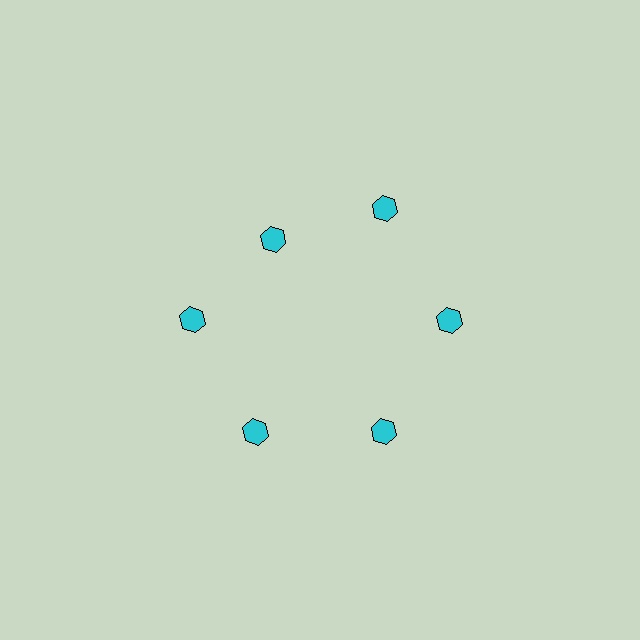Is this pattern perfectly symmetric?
No. The 6 cyan hexagons are arranged in a ring, but one element near the 11 o'clock position is pulled inward toward the center, breaking the 6-fold rotational symmetry.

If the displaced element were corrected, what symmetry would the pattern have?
It would have 6-fold rotational symmetry — the pattern would map onto itself every 60 degrees.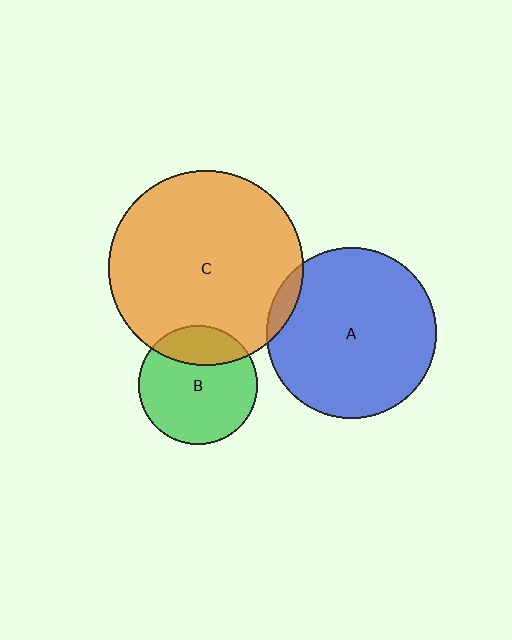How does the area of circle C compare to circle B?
Approximately 2.7 times.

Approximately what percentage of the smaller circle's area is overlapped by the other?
Approximately 25%.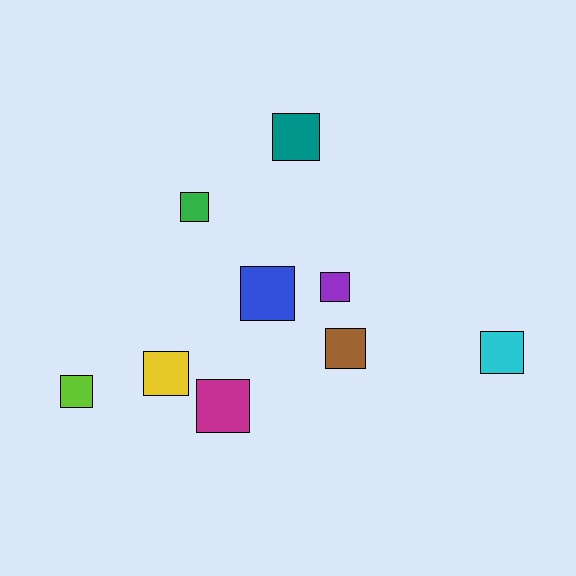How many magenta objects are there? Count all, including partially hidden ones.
There is 1 magenta object.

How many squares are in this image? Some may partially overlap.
There are 9 squares.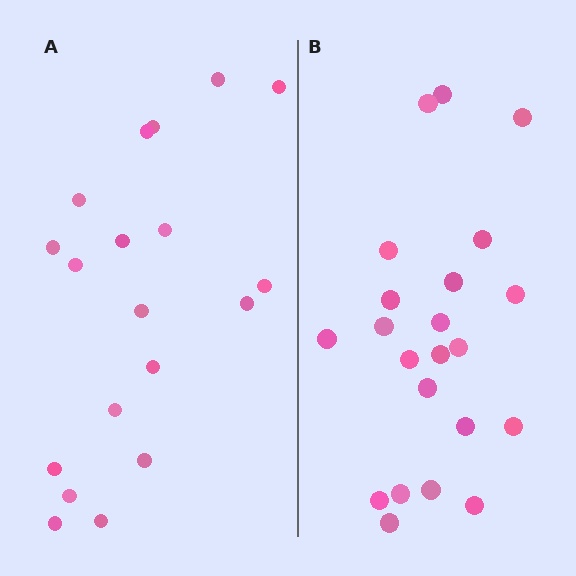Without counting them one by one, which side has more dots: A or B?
Region B (the right region) has more dots.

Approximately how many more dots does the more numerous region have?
Region B has just a few more — roughly 2 or 3 more dots than region A.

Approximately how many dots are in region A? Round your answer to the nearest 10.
About 20 dots. (The exact count is 19, which rounds to 20.)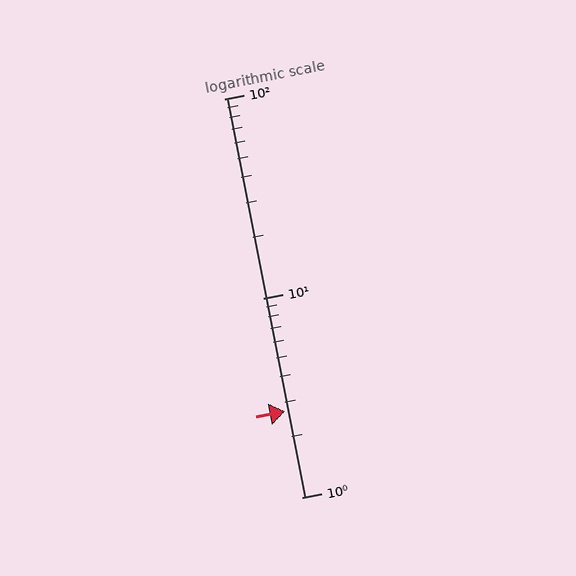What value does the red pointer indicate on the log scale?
The pointer indicates approximately 2.7.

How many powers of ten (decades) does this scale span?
The scale spans 2 decades, from 1 to 100.